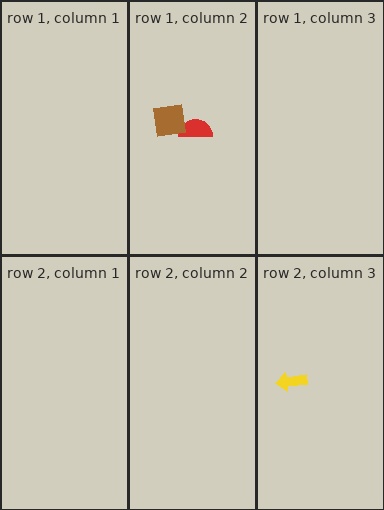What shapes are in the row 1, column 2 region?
The red semicircle, the brown square.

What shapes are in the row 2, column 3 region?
The yellow arrow.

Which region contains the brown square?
The row 1, column 2 region.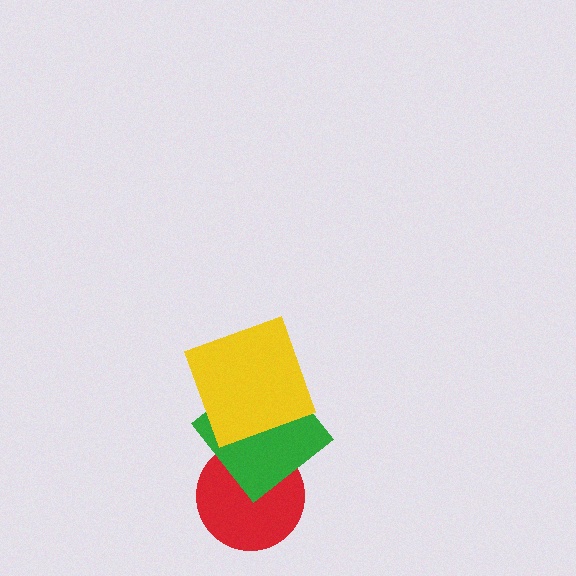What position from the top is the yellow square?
The yellow square is 1st from the top.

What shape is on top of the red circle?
The green diamond is on top of the red circle.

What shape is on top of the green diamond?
The yellow square is on top of the green diamond.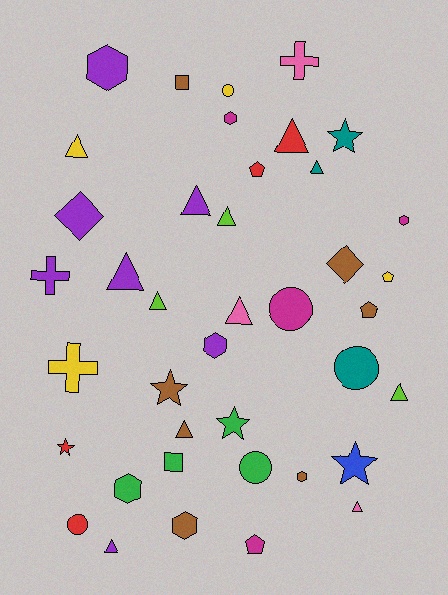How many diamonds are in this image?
There are 2 diamonds.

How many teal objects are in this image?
There are 3 teal objects.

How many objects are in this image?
There are 40 objects.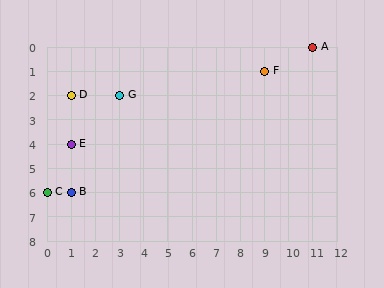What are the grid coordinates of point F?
Point F is at grid coordinates (9, 1).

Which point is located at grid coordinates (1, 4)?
Point E is at (1, 4).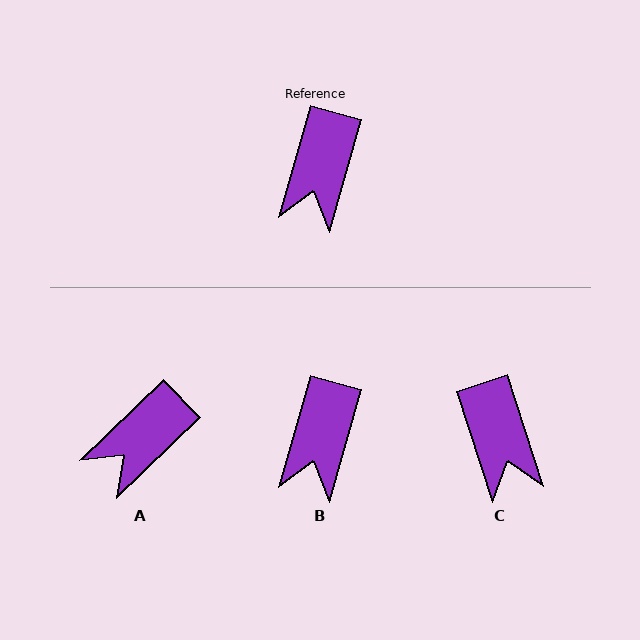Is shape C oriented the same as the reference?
No, it is off by about 34 degrees.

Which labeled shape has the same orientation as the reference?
B.